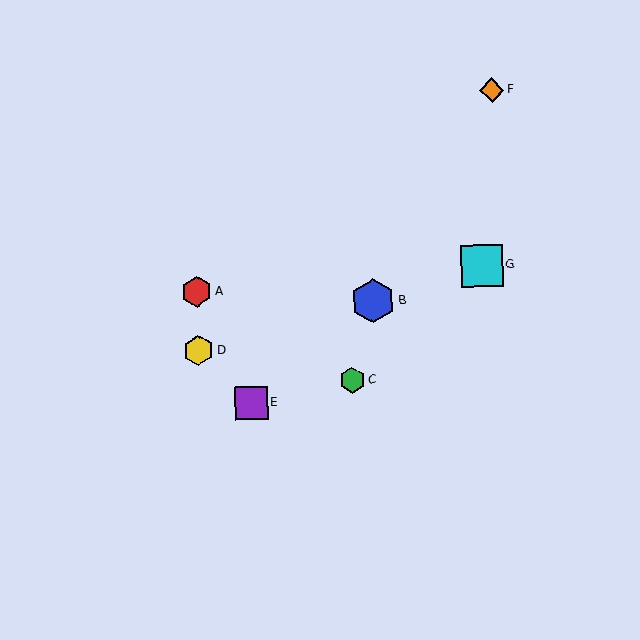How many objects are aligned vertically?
2 objects (A, D) are aligned vertically.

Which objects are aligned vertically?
Objects A, D are aligned vertically.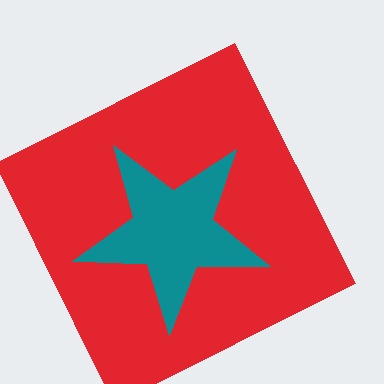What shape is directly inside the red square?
The teal star.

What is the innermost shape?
The teal star.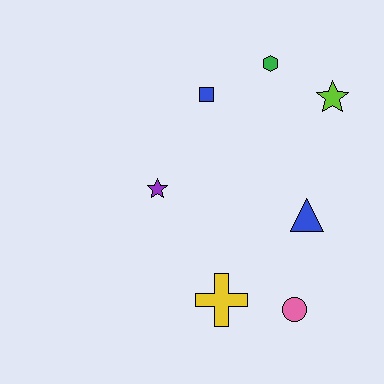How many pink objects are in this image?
There is 1 pink object.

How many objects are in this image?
There are 7 objects.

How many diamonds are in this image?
There are no diamonds.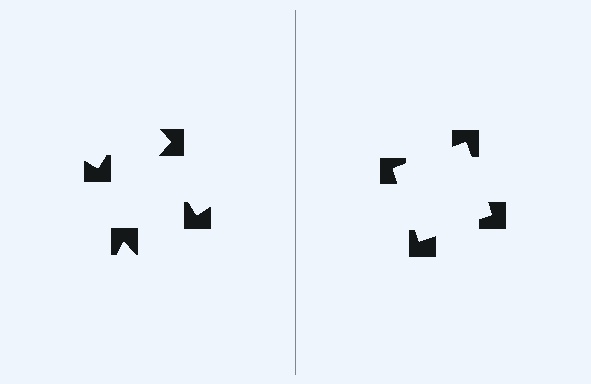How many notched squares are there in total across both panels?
8 — 4 on each side.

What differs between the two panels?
The notched squares are positioned identically on both sides; only the wedge orientations differ. On the right they align to a square; on the left they are misaligned.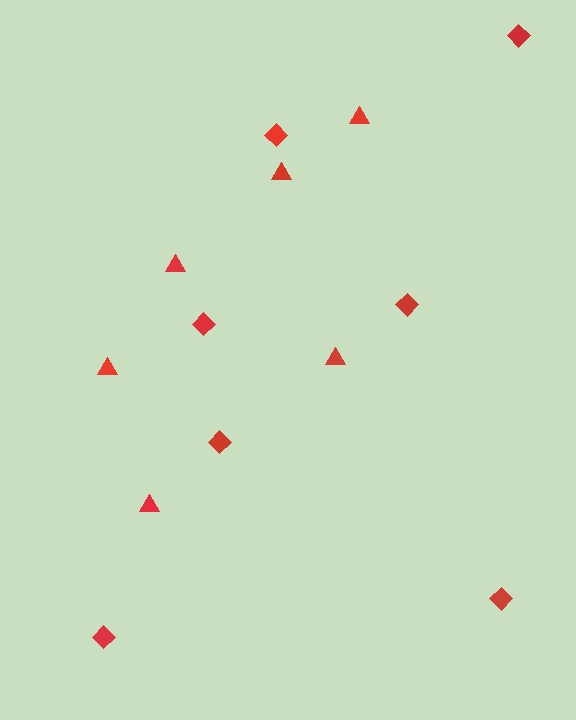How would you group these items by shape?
There are 2 groups: one group of diamonds (7) and one group of triangles (6).